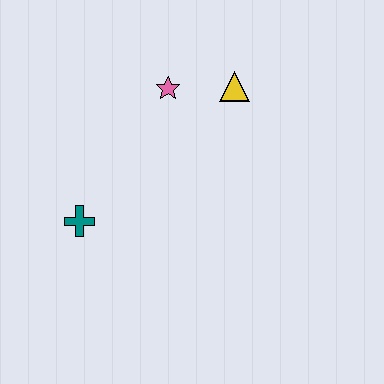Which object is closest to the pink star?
The yellow triangle is closest to the pink star.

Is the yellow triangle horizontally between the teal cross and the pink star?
No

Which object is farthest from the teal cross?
The yellow triangle is farthest from the teal cross.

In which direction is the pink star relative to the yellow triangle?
The pink star is to the left of the yellow triangle.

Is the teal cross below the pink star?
Yes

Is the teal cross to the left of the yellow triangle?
Yes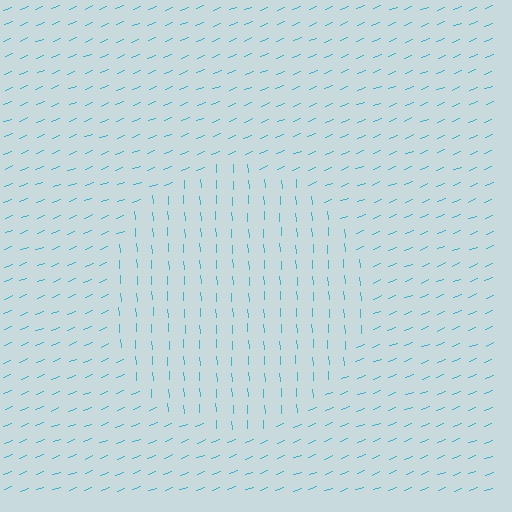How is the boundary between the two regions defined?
The boundary is defined purely by a change in line orientation (approximately 72 degrees difference). All lines are the same color and thickness.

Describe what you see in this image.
The image is filled with small cyan line segments. A circle region in the image has lines oriented differently from the surrounding lines, creating a visible texture boundary.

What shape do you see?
I see a circle.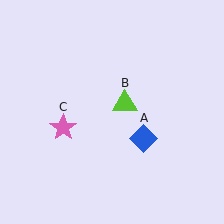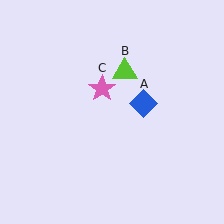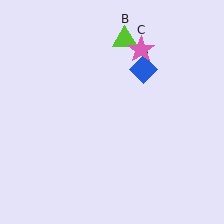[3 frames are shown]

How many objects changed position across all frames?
3 objects changed position: blue diamond (object A), lime triangle (object B), pink star (object C).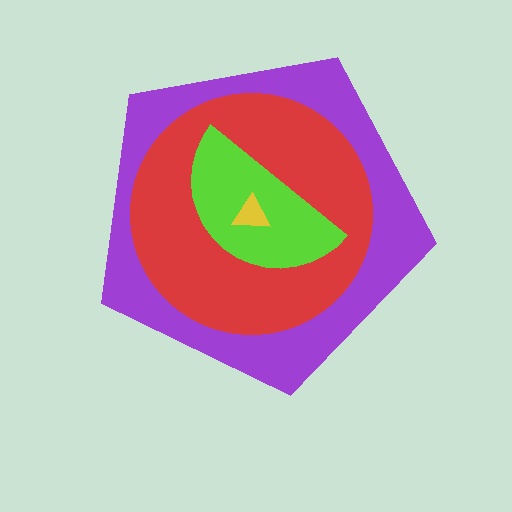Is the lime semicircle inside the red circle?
Yes.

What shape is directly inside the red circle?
The lime semicircle.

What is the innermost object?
The yellow triangle.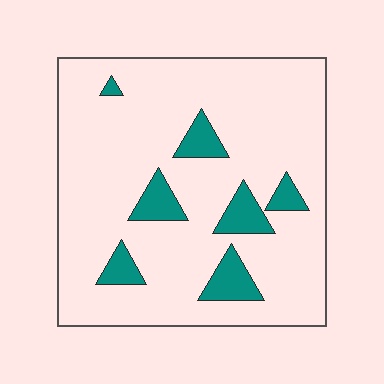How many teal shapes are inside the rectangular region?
7.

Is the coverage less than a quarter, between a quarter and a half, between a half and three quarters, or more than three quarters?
Less than a quarter.